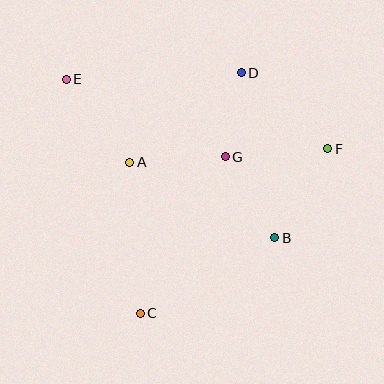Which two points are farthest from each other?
Points E and F are farthest from each other.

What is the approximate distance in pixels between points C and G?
The distance between C and G is approximately 178 pixels.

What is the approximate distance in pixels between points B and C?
The distance between B and C is approximately 155 pixels.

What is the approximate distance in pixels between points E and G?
The distance between E and G is approximately 177 pixels.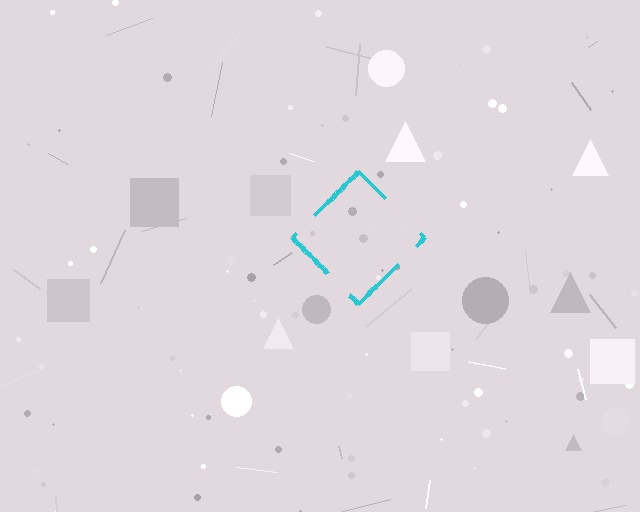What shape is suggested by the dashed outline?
The dashed outline suggests a diamond.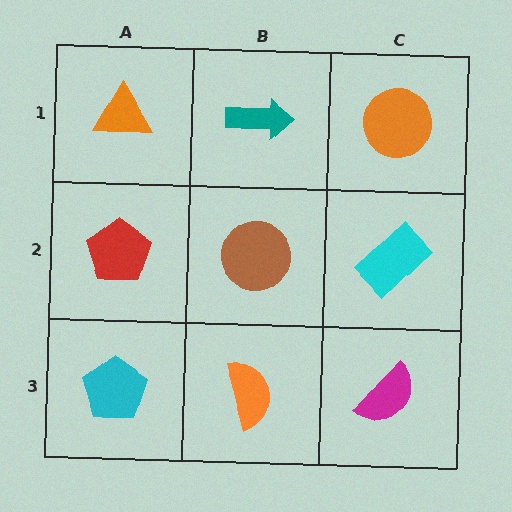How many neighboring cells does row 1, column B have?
3.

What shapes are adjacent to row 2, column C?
An orange circle (row 1, column C), a magenta semicircle (row 3, column C), a brown circle (row 2, column B).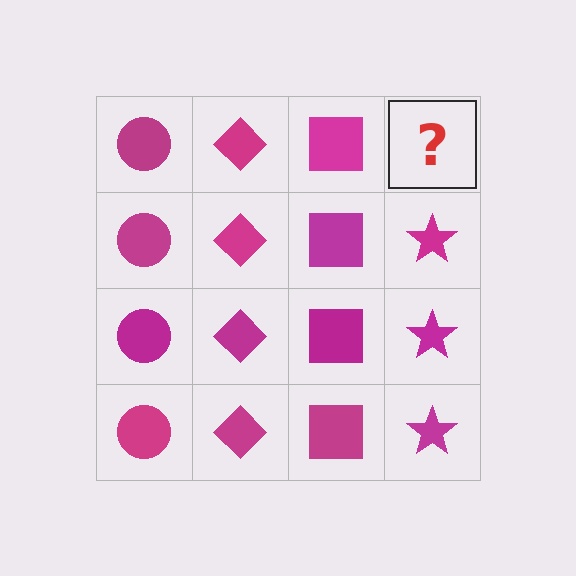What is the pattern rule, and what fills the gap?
The rule is that each column has a consistent shape. The gap should be filled with a magenta star.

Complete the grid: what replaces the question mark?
The question mark should be replaced with a magenta star.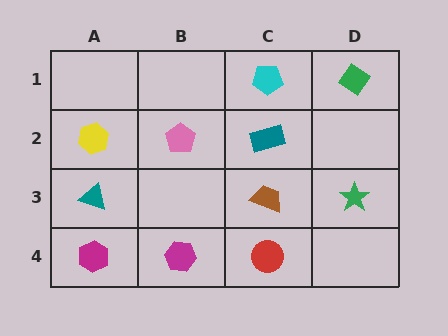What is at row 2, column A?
A yellow hexagon.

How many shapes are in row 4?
3 shapes.